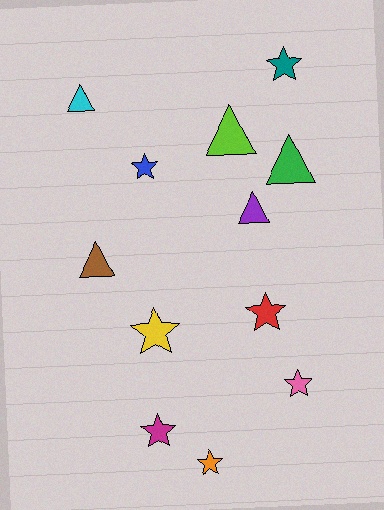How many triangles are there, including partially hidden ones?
There are 5 triangles.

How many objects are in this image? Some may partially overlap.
There are 12 objects.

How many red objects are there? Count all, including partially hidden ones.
There is 1 red object.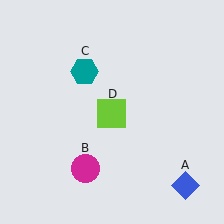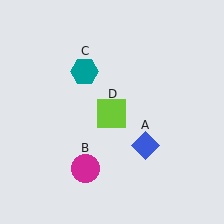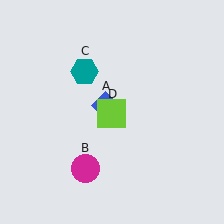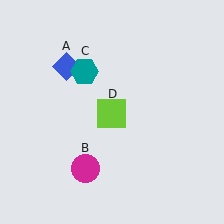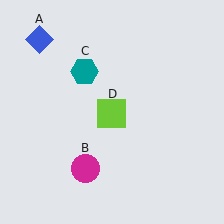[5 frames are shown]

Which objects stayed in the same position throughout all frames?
Magenta circle (object B) and teal hexagon (object C) and lime square (object D) remained stationary.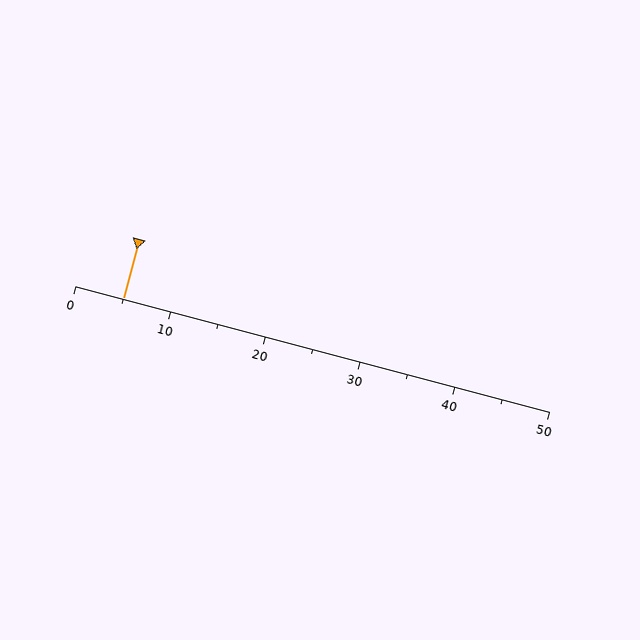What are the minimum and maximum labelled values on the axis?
The axis runs from 0 to 50.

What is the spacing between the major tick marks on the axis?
The major ticks are spaced 10 apart.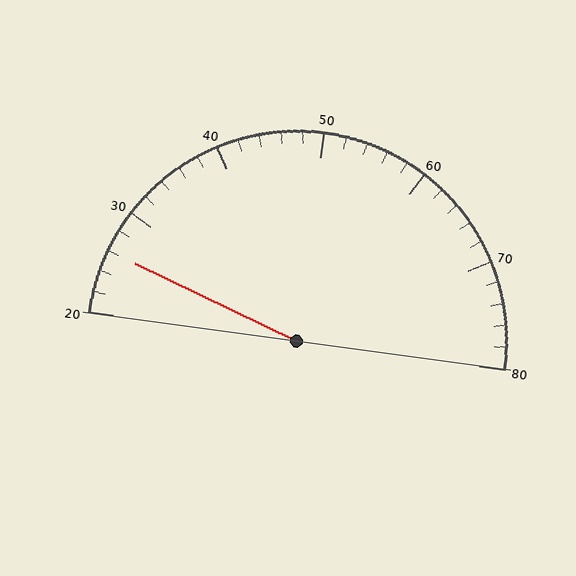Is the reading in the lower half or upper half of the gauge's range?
The reading is in the lower half of the range (20 to 80).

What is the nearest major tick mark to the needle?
The nearest major tick mark is 30.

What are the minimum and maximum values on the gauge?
The gauge ranges from 20 to 80.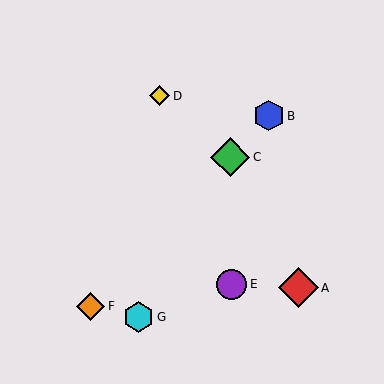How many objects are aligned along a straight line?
3 objects (B, C, F) are aligned along a straight line.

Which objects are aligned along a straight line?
Objects B, C, F are aligned along a straight line.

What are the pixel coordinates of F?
Object F is at (91, 306).